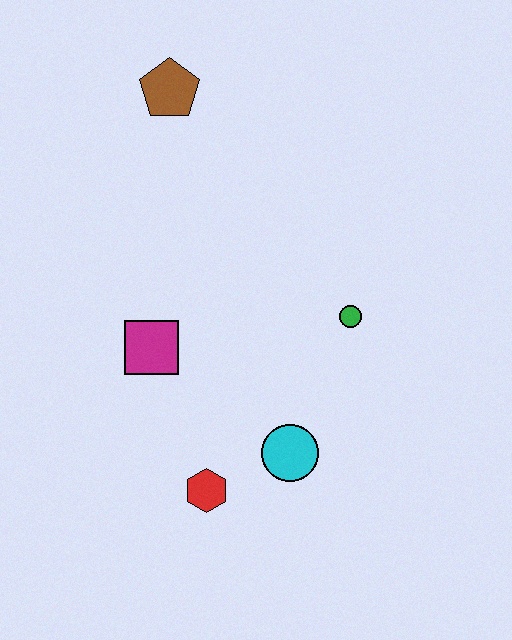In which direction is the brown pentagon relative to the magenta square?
The brown pentagon is above the magenta square.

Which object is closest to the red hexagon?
The cyan circle is closest to the red hexagon.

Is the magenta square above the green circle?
No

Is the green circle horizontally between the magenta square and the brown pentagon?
No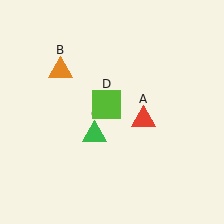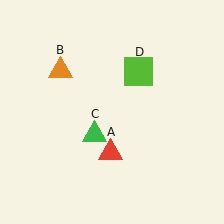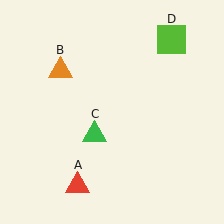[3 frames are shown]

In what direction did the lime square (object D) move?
The lime square (object D) moved up and to the right.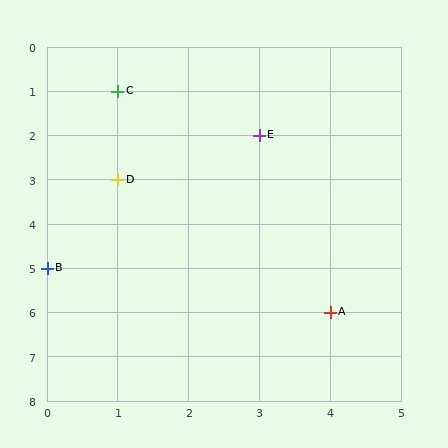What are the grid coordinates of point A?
Point A is at grid coordinates (4, 6).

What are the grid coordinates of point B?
Point B is at grid coordinates (0, 5).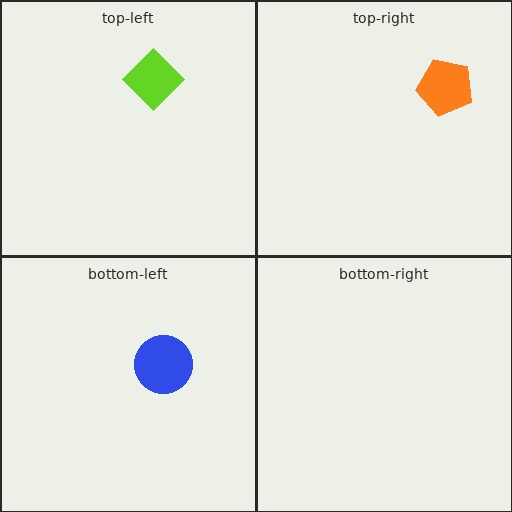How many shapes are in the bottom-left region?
1.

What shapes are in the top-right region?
The orange pentagon.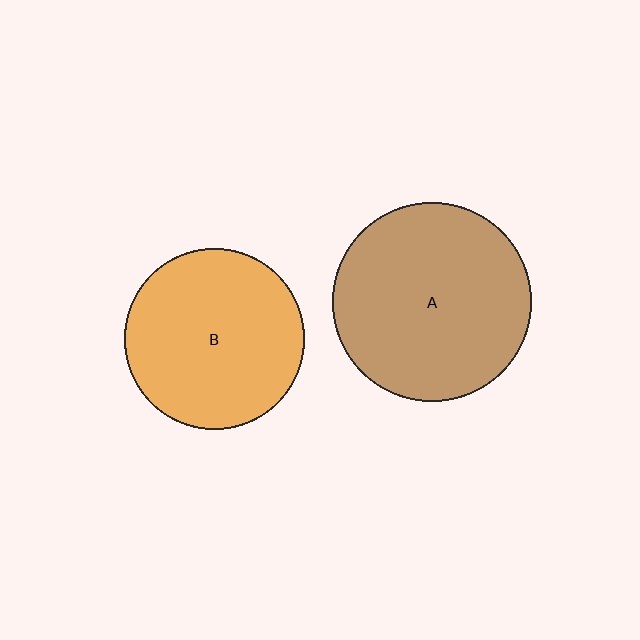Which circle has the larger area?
Circle A (brown).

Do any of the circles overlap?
No, none of the circles overlap.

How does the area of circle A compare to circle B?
Approximately 1.2 times.